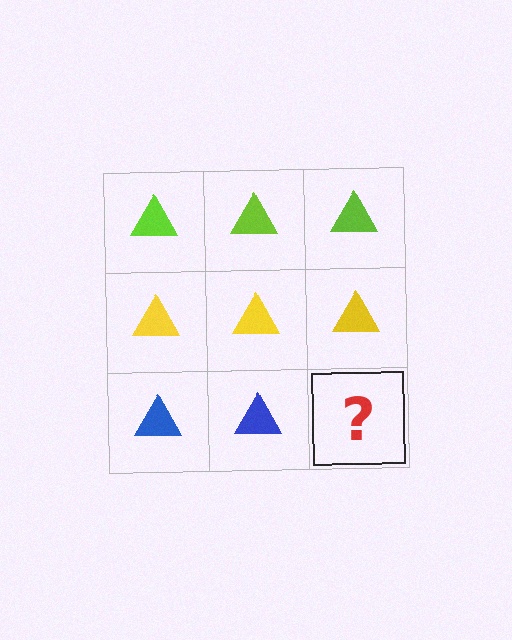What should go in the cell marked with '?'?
The missing cell should contain a blue triangle.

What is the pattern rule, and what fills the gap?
The rule is that each row has a consistent color. The gap should be filled with a blue triangle.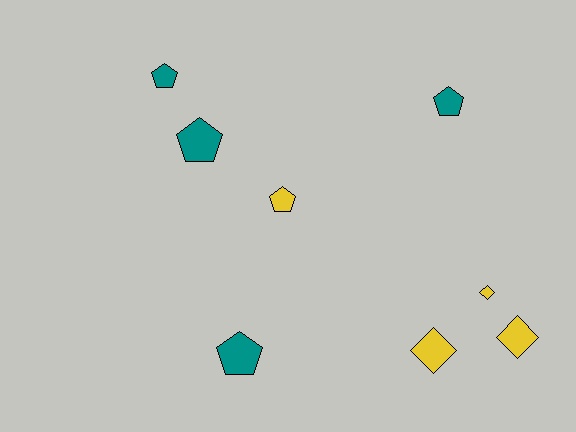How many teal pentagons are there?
There are 4 teal pentagons.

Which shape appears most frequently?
Pentagon, with 5 objects.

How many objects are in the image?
There are 8 objects.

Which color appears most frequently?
Teal, with 4 objects.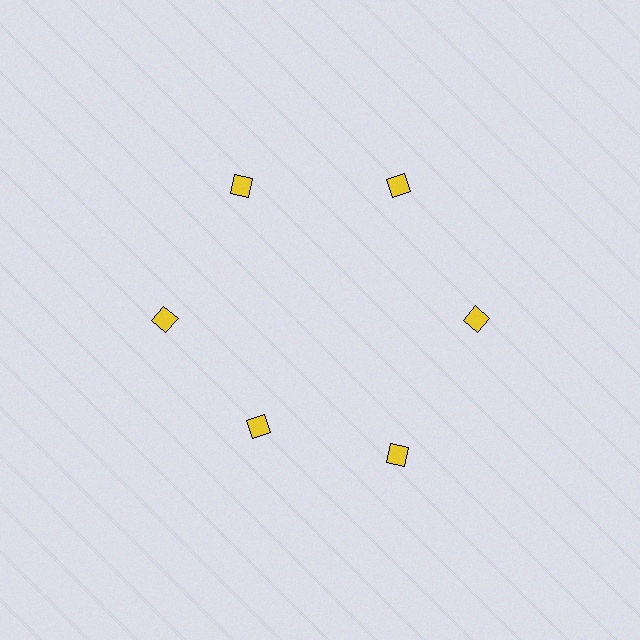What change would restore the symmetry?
The symmetry would be restored by moving it outward, back onto the ring so that all 6 diamonds sit at equal angles and equal distance from the center.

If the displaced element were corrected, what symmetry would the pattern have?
It would have 6-fold rotational symmetry — the pattern would map onto itself every 60 degrees.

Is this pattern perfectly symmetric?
No. The 6 yellow diamonds are arranged in a ring, but one element near the 7 o'clock position is pulled inward toward the center, breaking the 6-fold rotational symmetry.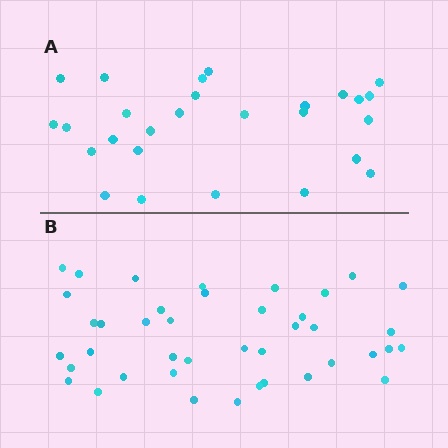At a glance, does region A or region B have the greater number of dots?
Region B (the bottom region) has more dots.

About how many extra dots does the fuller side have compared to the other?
Region B has approximately 15 more dots than region A.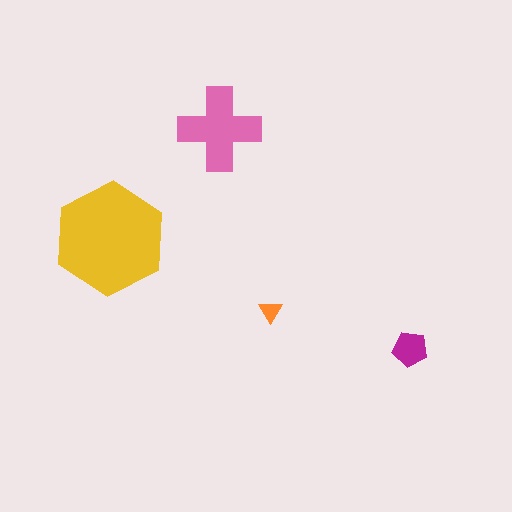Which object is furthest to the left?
The yellow hexagon is leftmost.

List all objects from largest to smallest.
The yellow hexagon, the pink cross, the magenta pentagon, the orange triangle.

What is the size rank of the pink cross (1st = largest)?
2nd.